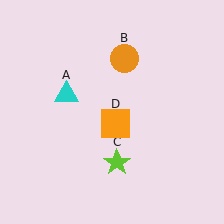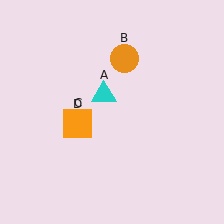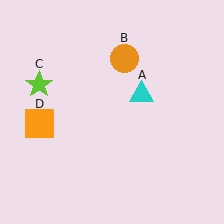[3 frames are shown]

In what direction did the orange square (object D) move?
The orange square (object D) moved left.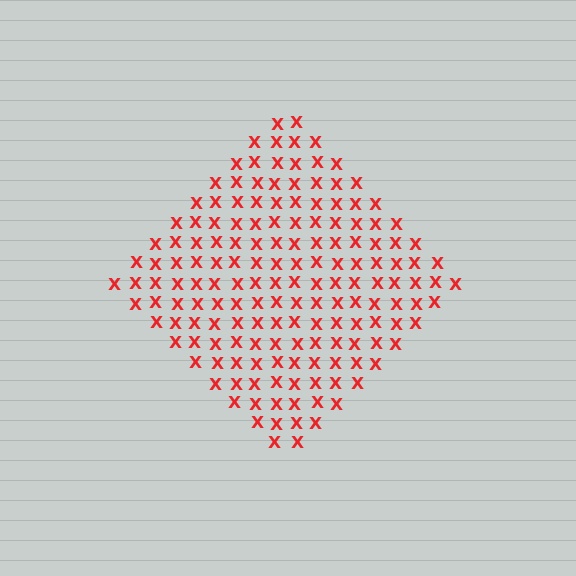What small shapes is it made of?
It is made of small letter X's.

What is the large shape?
The large shape is a diamond.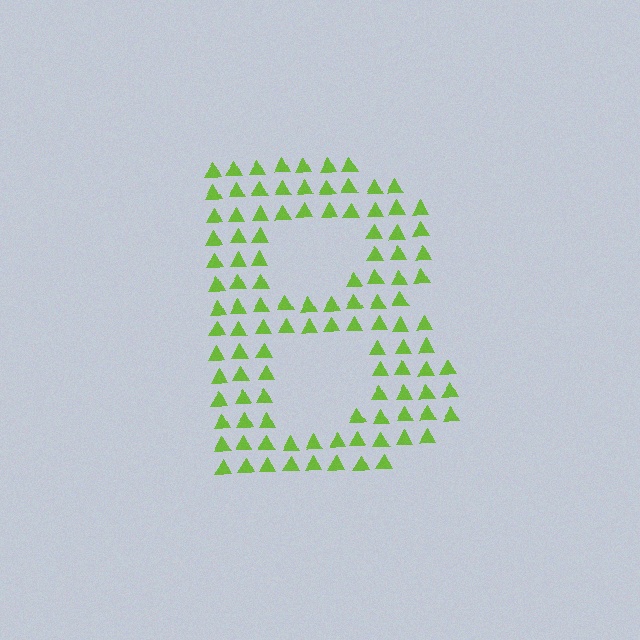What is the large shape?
The large shape is the letter B.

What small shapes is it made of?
It is made of small triangles.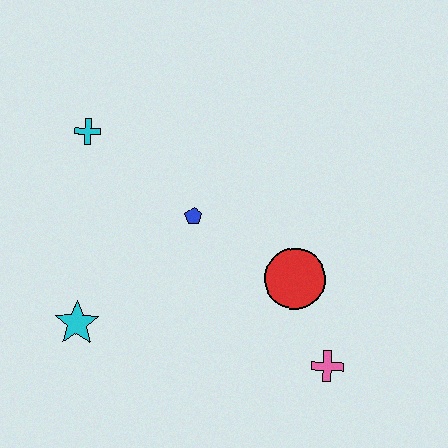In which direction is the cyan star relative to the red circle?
The cyan star is to the left of the red circle.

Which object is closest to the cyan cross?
The blue pentagon is closest to the cyan cross.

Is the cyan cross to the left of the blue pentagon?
Yes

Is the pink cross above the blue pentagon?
No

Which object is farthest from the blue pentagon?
The pink cross is farthest from the blue pentagon.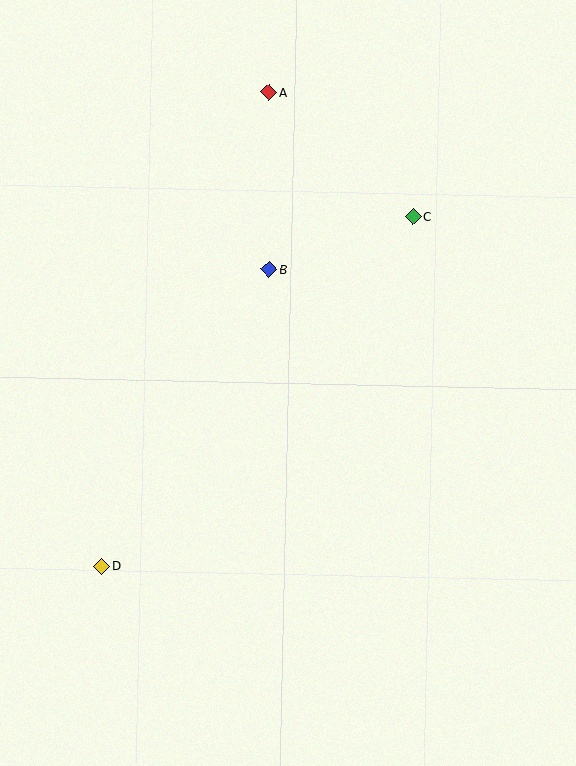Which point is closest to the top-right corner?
Point C is closest to the top-right corner.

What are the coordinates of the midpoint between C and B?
The midpoint between C and B is at (341, 243).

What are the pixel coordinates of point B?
Point B is at (269, 269).